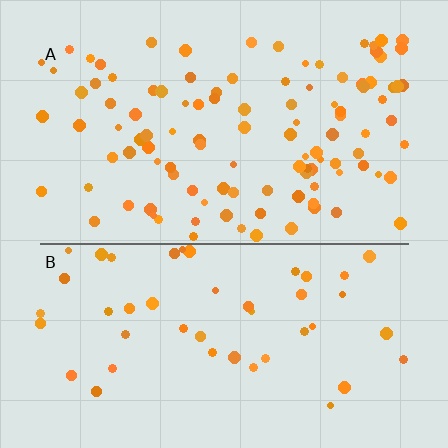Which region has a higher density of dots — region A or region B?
A (the top).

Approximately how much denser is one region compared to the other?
Approximately 2.3× — region A over region B.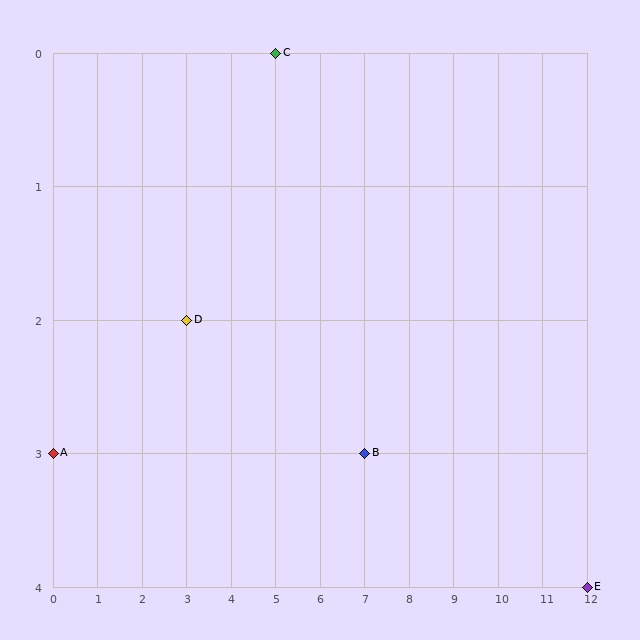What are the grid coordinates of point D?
Point D is at grid coordinates (3, 2).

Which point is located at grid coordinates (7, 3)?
Point B is at (7, 3).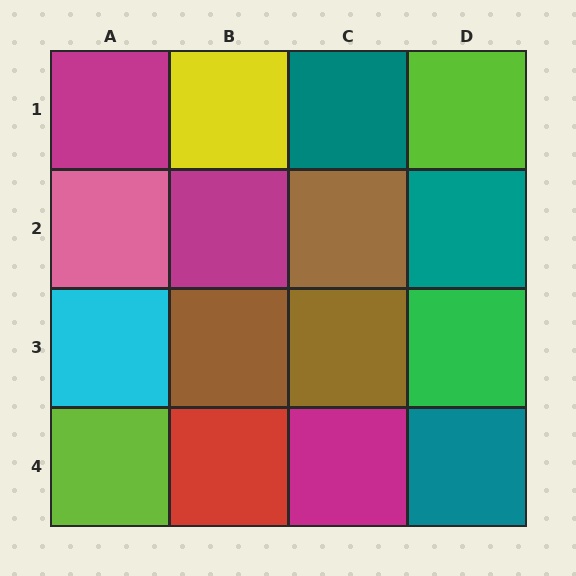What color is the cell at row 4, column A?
Lime.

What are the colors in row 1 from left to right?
Magenta, yellow, teal, lime.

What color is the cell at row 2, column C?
Brown.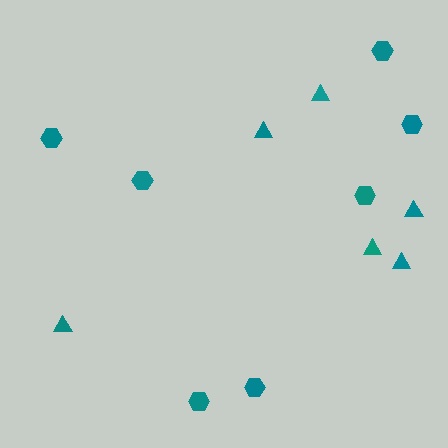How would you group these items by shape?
There are 2 groups: one group of triangles (6) and one group of hexagons (7).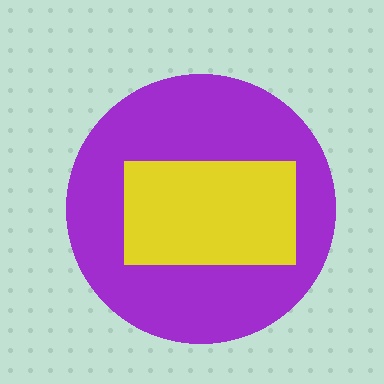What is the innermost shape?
The yellow rectangle.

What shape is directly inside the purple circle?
The yellow rectangle.